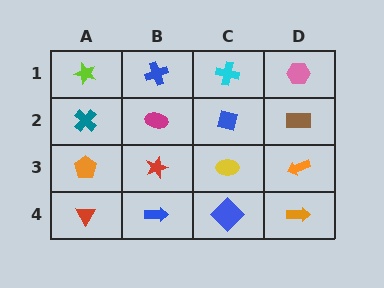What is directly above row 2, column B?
A blue cross.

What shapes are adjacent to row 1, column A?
A teal cross (row 2, column A), a blue cross (row 1, column B).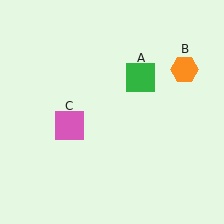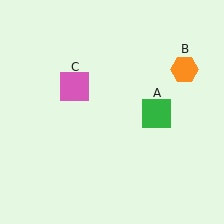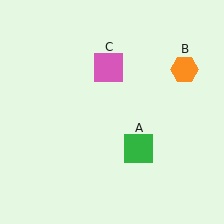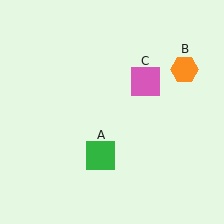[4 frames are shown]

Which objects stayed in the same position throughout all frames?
Orange hexagon (object B) remained stationary.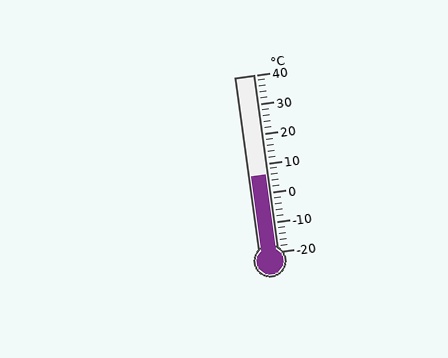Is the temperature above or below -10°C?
The temperature is above -10°C.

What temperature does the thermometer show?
The thermometer shows approximately 6°C.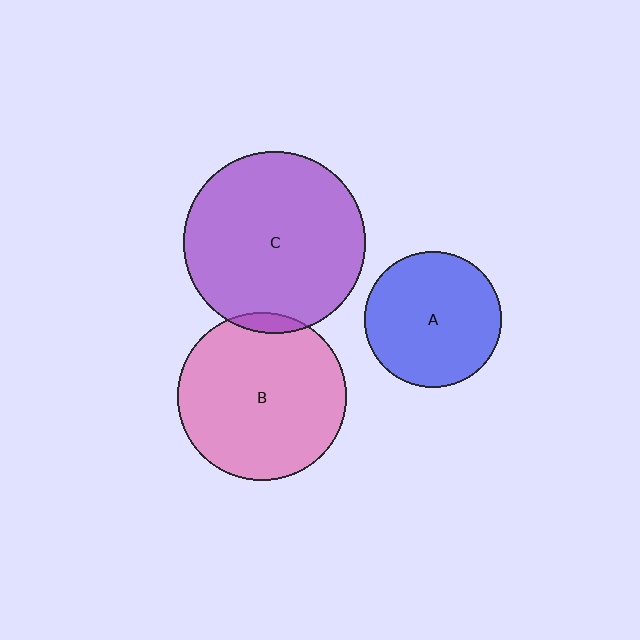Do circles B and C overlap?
Yes.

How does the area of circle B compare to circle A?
Approximately 1.5 times.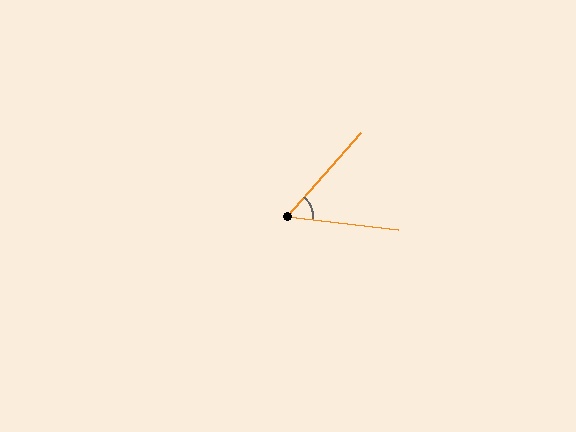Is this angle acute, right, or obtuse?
It is acute.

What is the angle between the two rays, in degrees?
Approximately 55 degrees.